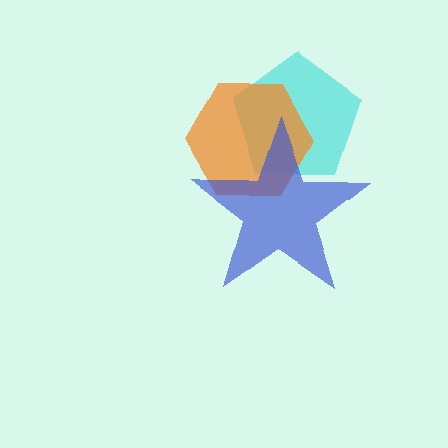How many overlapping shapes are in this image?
There are 3 overlapping shapes in the image.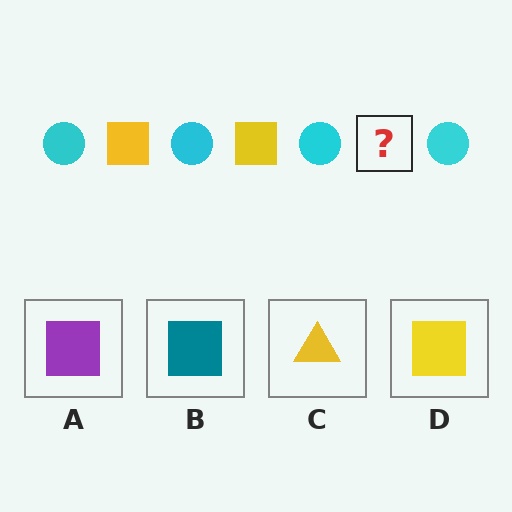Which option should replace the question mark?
Option D.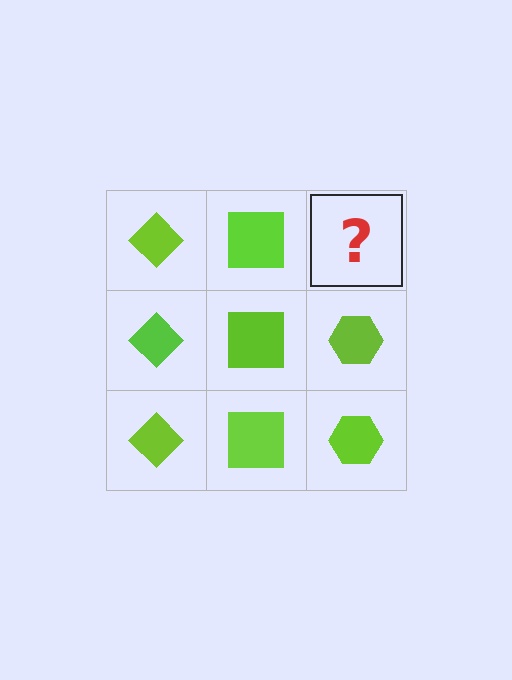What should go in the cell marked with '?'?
The missing cell should contain a lime hexagon.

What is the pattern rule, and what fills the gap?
The rule is that each column has a consistent shape. The gap should be filled with a lime hexagon.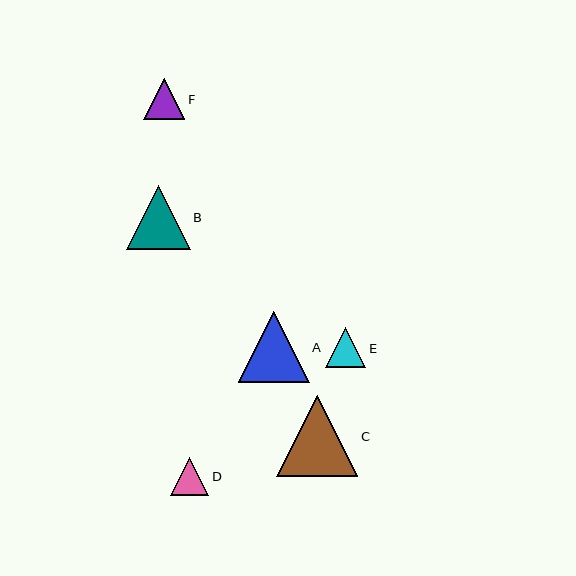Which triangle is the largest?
Triangle C is the largest with a size of approximately 81 pixels.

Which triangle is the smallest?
Triangle D is the smallest with a size of approximately 38 pixels.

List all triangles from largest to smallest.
From largest to smallest: C, A, B, F, E, D.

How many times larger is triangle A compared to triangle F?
Triangle A is approximately 1.7 times the size of triangle F.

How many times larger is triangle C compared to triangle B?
Triangle C is approximately 1.3 times the size of triangle B.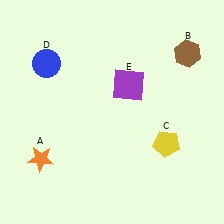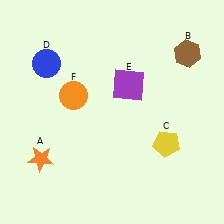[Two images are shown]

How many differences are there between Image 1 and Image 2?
There is 1 difference between the two images.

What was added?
An orange circle (F) was added in Image 2.